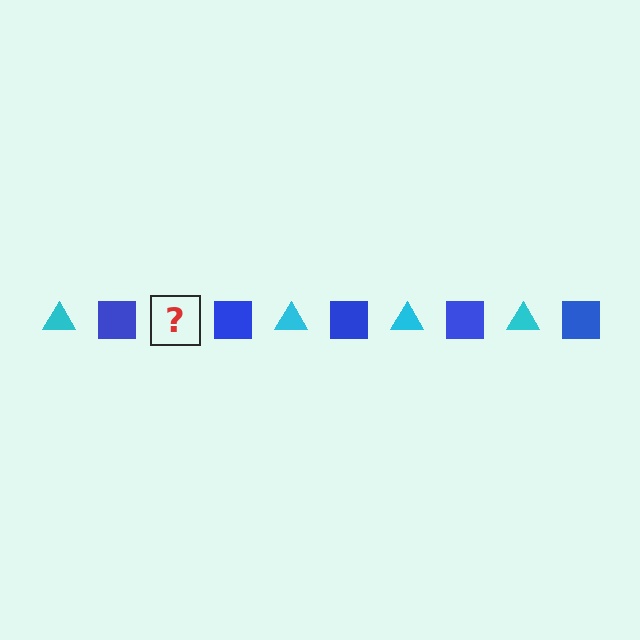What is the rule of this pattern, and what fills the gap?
The rule is that the pattern alternates between cyan triangle and blue square. The gap should be filled with a cyan triangle.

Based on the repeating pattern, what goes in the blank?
The blank should be a cyan triangle.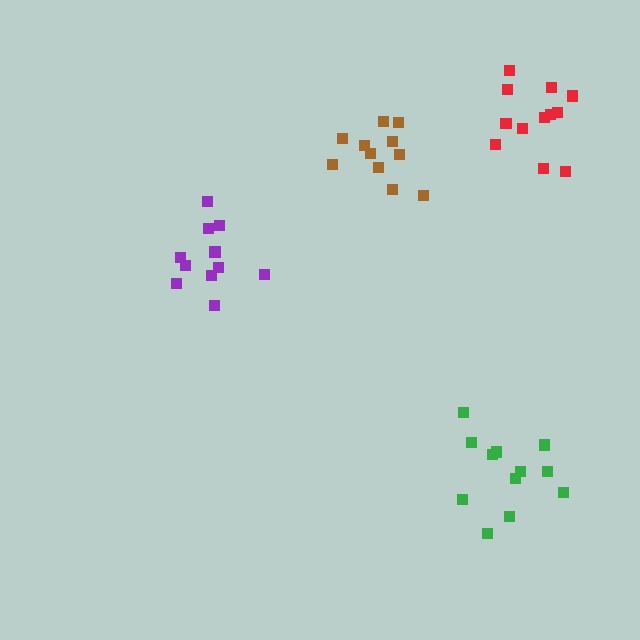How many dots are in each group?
Group 1: 12 dots, Group 2: 12 dots, Group 3: 11 dots, Group 4: 11 dots (46 total).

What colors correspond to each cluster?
The clusters are colored: green, red, brown, purple.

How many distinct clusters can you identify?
There are 4 distinct clusters.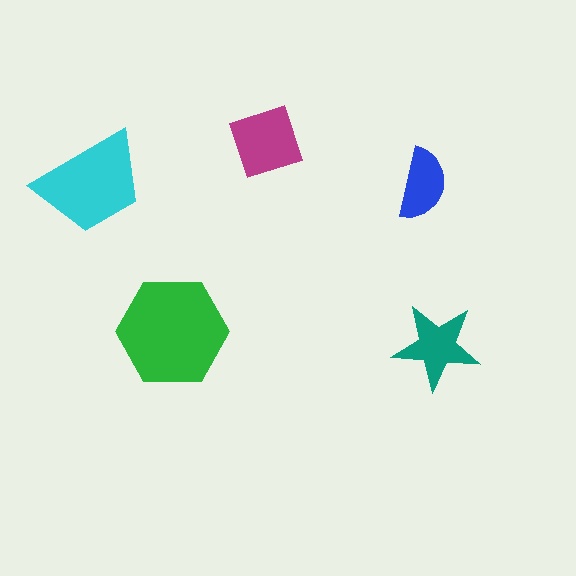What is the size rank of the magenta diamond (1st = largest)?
3rd.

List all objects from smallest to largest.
The blue semicircle, the teal star, the magenta diamond, the cyan trapezoid, the green hexagon.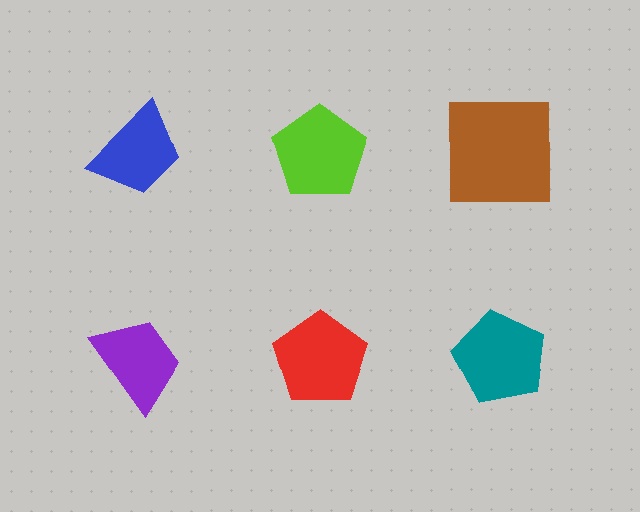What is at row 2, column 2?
A red pentagon.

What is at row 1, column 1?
A blue trapezoid.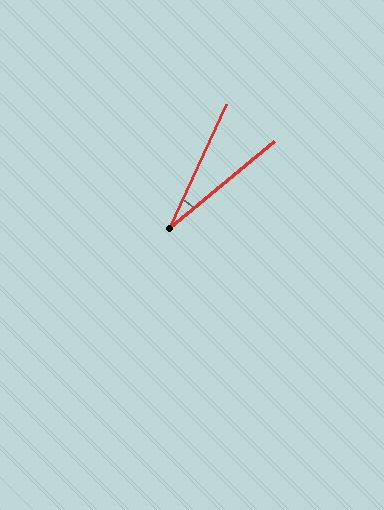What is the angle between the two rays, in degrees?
Approximately 26 degrees.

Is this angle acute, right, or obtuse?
It is acute.